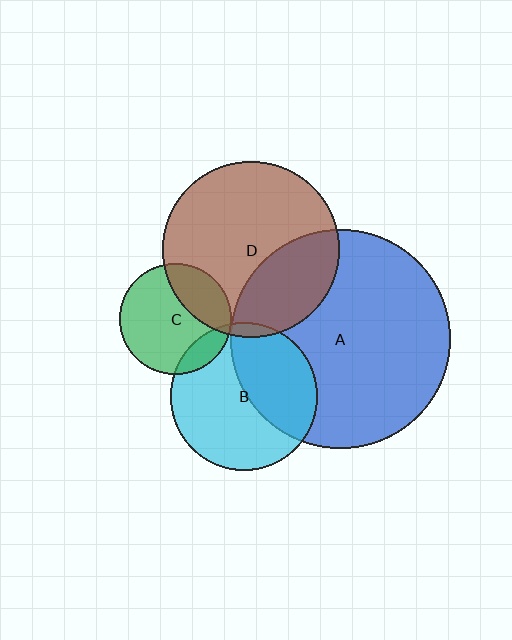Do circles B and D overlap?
Yes.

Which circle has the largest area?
Circle A (blue).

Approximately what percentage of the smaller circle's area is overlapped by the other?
Approximately 5%.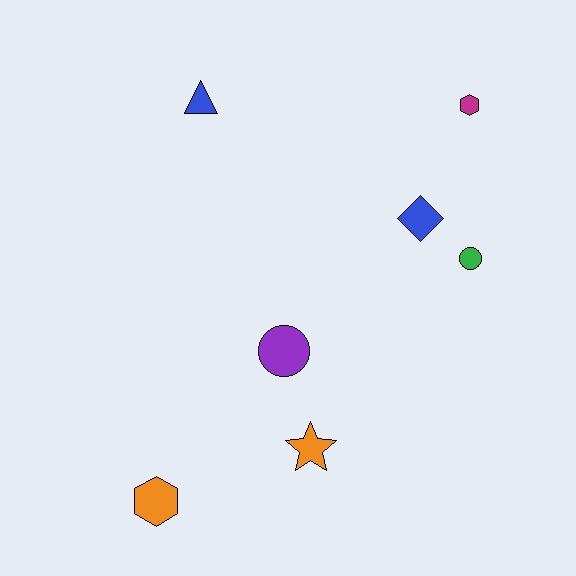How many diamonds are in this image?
There is 1 diamond.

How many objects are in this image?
There are 7 objects.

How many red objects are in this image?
There are no red objects.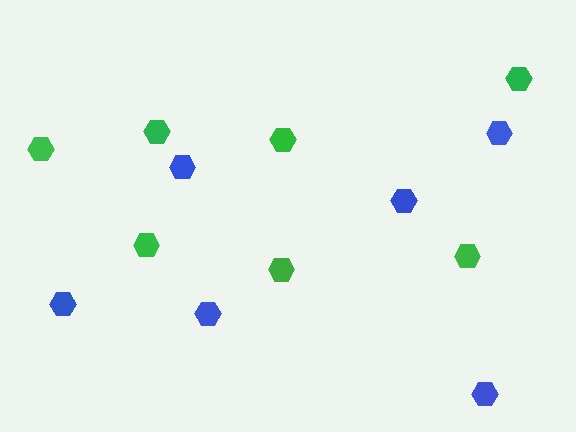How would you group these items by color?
There are 2 groups: one group of green hexagons (7) and one group of blue hexagons (6).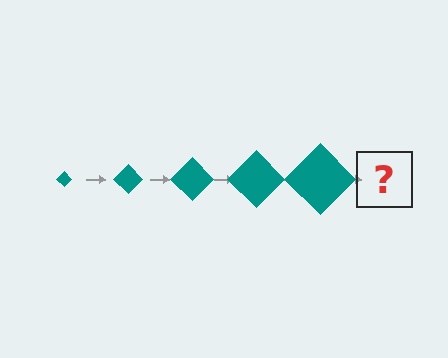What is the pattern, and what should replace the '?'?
The pattern is that the diamond gets progressively larger each step. The '?' should be a teal diamond, larger than the previous one.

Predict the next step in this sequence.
The next step is a teal diamond, larger than the previous one.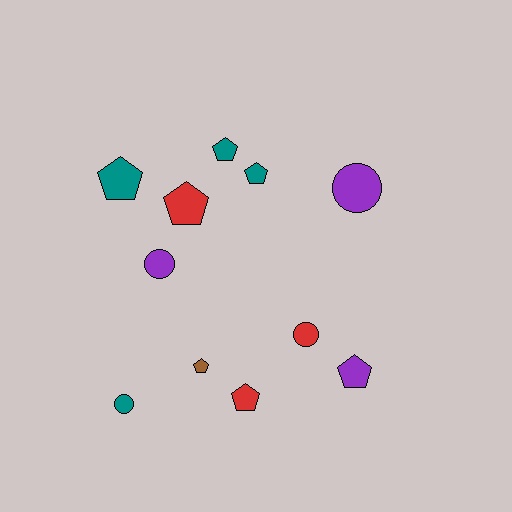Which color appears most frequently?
Teal, with 4 objects.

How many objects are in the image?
There are 11 objects.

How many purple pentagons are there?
There is 1 purple pentagon.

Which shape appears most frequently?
Pentagon, with 7 objects.